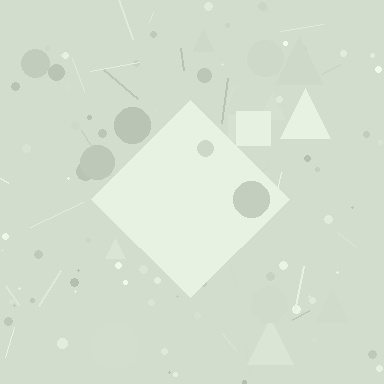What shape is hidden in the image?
A diamond is hidden in the image.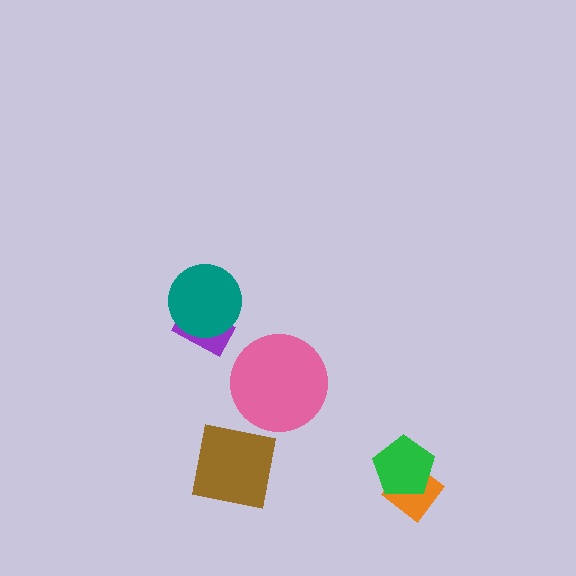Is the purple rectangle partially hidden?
Yes, it is partially covered by another shape.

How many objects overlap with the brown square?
0 objects overlap with the brown square.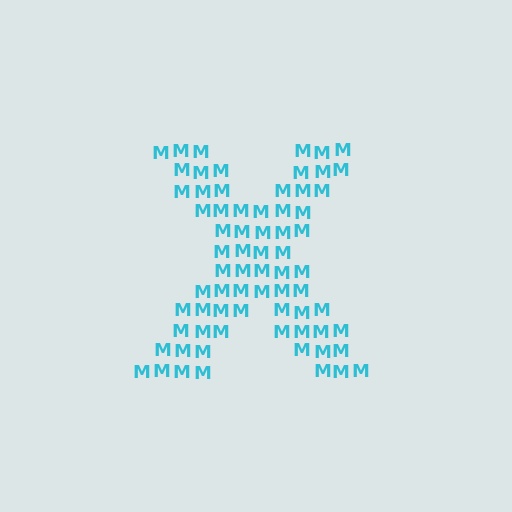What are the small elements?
The small elements are letter M's.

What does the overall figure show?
The overall figure shows the letter X.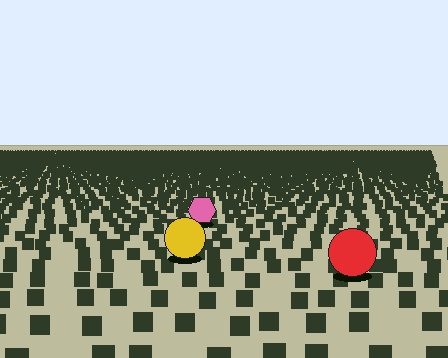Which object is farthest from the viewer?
The pink hexagon is farthest from the viewer. It appears smaller and the ground texture around it is denser.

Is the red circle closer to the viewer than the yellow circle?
Yes. The red circle is closer — you can tell from the texture gradient: the ground texture is coarser near it.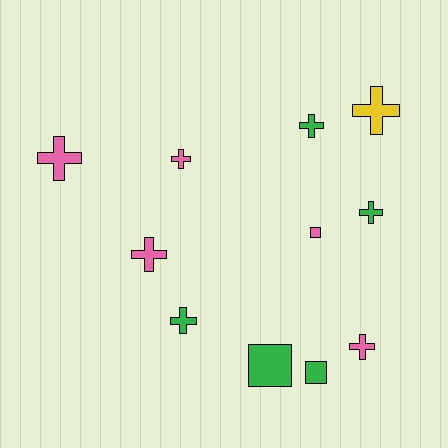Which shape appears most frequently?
Cross, with 8 objects.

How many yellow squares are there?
There are no yellow squares.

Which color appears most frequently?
Pink, with 5 objects.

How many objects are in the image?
There are 11 objects.